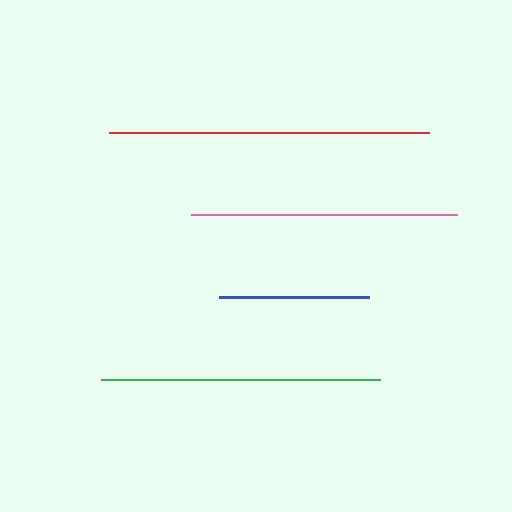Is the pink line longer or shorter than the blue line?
The pink line is longer than the blue line.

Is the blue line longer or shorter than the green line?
The green line is longer than the blue line.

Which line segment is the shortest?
The blue line is the shortest at approximately 149 pixels.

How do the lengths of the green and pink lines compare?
The green and pink lines are approximately the same length.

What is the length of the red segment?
The red segment is approximately 320 pixels long.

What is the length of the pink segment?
The pink segment is approximately 265 pixels long.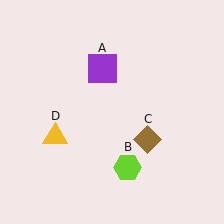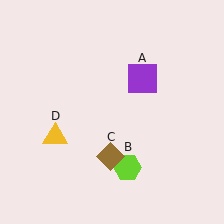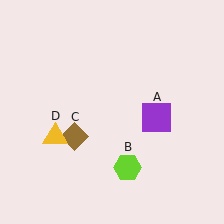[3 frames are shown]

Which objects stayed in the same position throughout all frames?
Lime hexagon (object B) and yellow triangle (object D) remained stationary.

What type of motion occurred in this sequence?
The purple square (object A), brown diamond (object C) rotated clockwise around the center of the scene.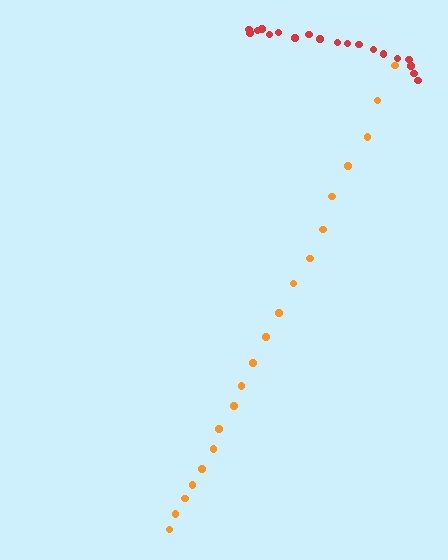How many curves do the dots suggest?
There are 2 distinct paths.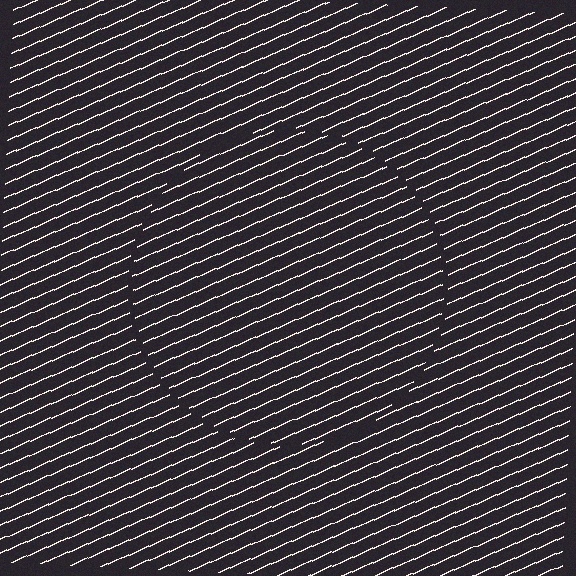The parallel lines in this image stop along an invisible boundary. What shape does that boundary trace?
An illusory circle. The interior of the shape contains the same grating, shifted by half a period — the contour is defined by the phase discontinuity where line-ends from the inner and outer gratings abut.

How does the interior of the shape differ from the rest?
The interior of the shape contains the same grating, shifted by half a period — the contour is defined by the phase discontinuity where line-ends from the inner and outer gratings abut.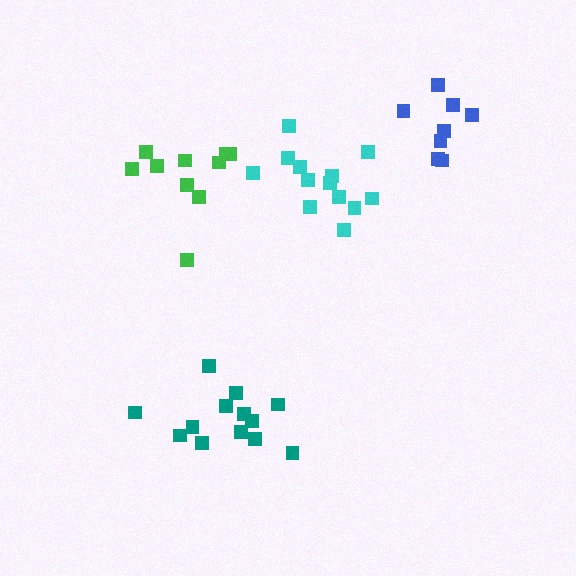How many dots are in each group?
Group 1: 13 dots, Group 2: 8 dots, Group 3: 10 dots, Group 4: 13 dots (44 total).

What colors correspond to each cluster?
The clusters are colored: cyan, blue, green, teal.